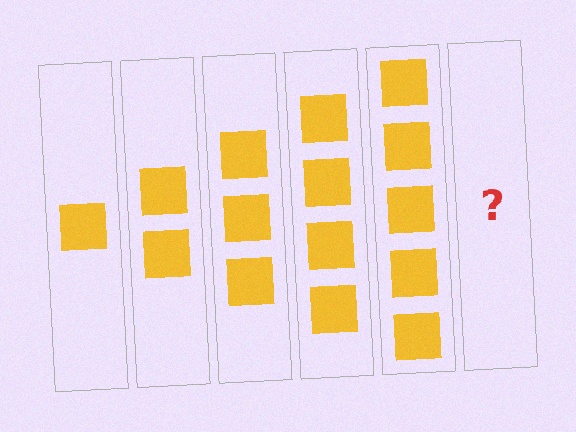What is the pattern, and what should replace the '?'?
The pattern is that each step adds one more square. The '?' should be 6 squares.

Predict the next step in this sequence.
The next step is 6 squares.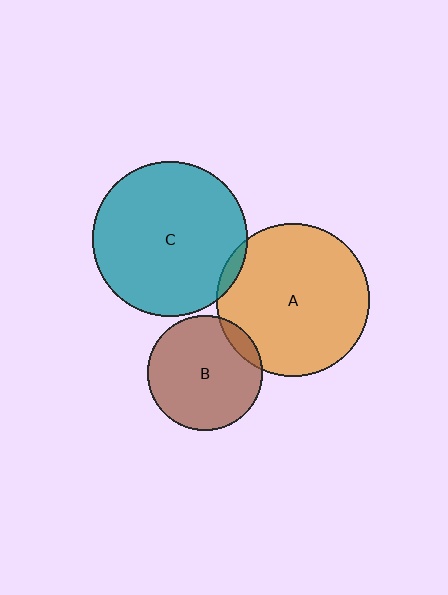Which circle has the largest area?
Circle C (teal).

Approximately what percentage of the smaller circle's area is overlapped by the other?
Approximately 5%.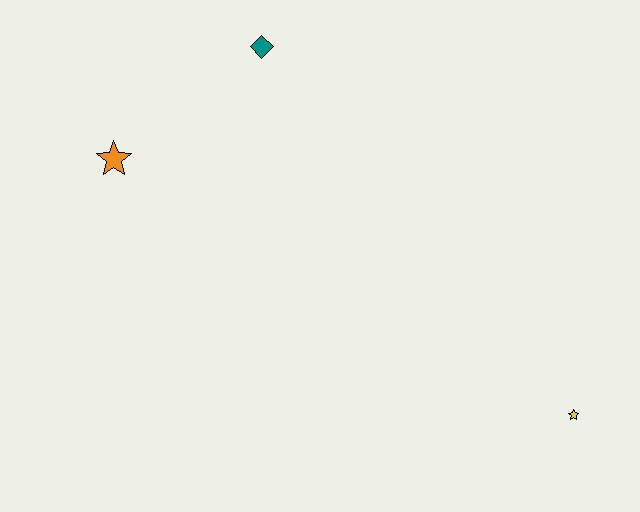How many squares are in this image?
There are no squares.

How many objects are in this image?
There are 3 objects.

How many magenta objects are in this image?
There are no magenta objects.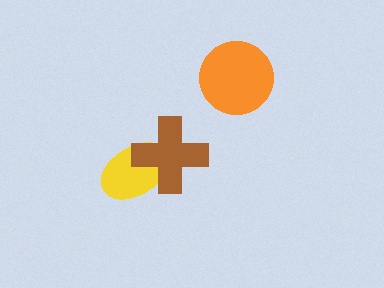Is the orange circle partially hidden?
No, no other shape covers it.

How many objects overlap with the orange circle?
0 objects overlap with the orange circle.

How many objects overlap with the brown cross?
1 object overlaps with the brown cross.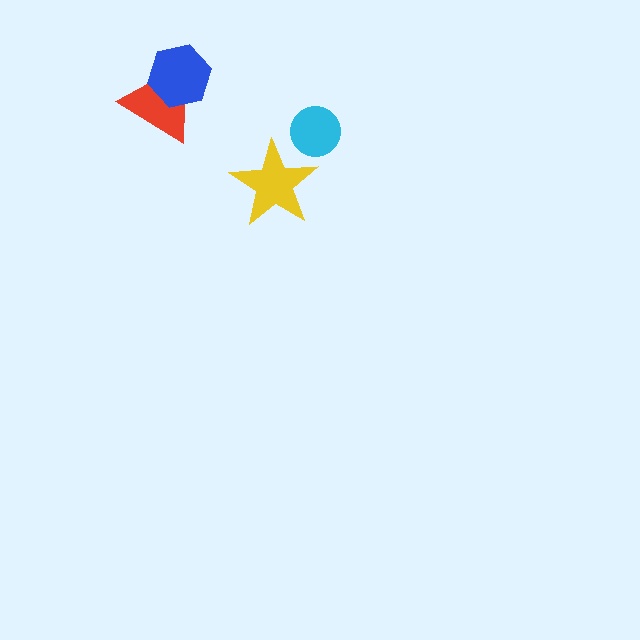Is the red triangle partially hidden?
Yes, it is partially covered by another shape.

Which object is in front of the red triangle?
The blue hexagon is in front of the red triangle.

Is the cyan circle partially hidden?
No, no other shape covers it.